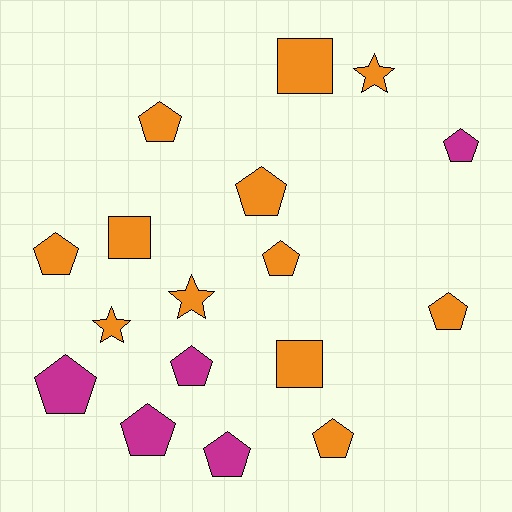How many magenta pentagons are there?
There are 5 magenta pentagons.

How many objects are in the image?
There are 17 objects.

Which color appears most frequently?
Orange, with 12 objects.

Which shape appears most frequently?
Pentagon, with 11 objects.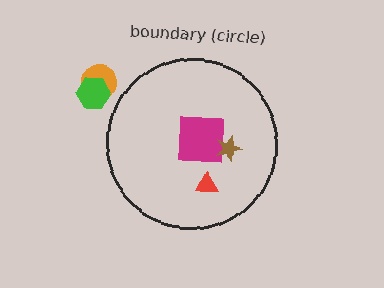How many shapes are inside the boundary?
3 inside, 2 outside.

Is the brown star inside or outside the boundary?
Inside.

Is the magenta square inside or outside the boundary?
Inside.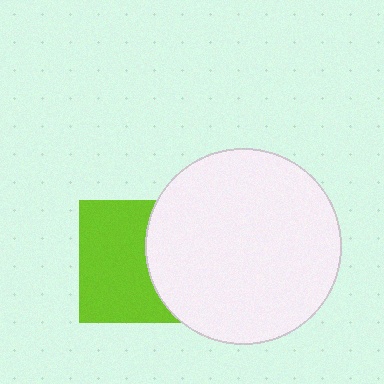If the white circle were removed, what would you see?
You would see the complete lime square.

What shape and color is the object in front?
The object in front is a white circle.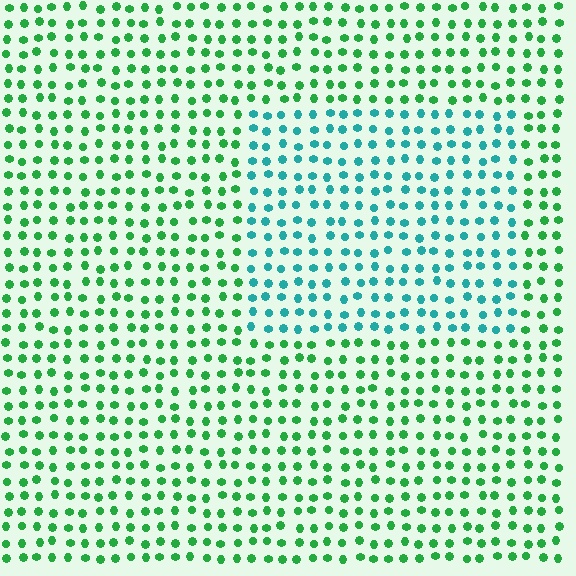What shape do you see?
I see a rectangle.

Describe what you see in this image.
The image is filled with small green elements in a uniform arrangement. A rectangle-shaped region is visible where the elements are tinted to a slightly different hue, forming a subtle color boundary.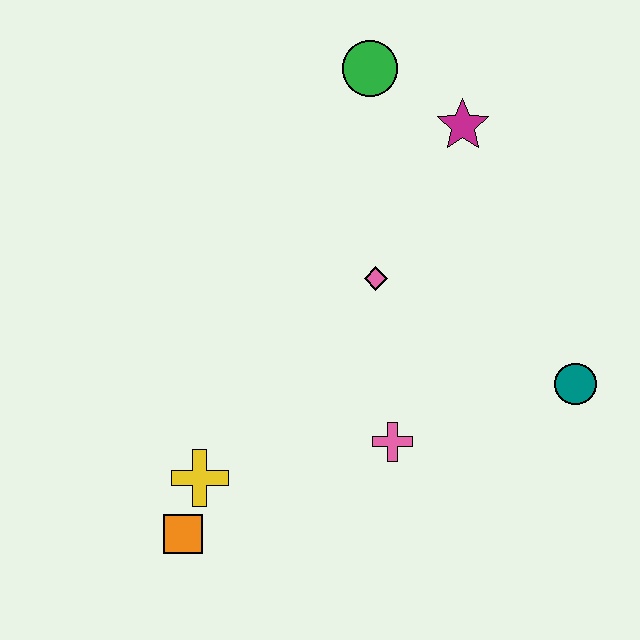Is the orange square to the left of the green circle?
Yes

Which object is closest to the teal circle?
The pink cross is closest to the teal circle.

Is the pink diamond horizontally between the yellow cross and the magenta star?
Yes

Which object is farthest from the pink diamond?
The orange square is farthest from the pink diamond.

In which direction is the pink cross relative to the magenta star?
The pink cross is below the magenta star.